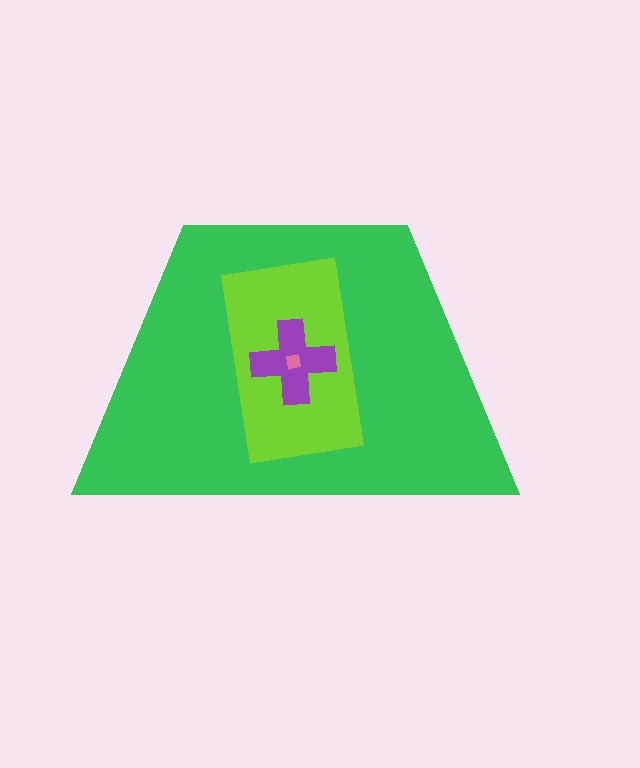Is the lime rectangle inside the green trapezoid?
Yes.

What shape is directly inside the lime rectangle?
The purple cross.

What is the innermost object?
The pink square.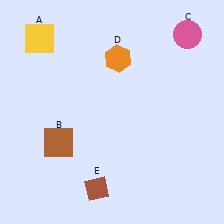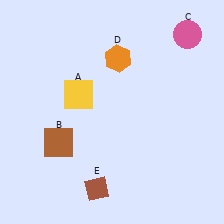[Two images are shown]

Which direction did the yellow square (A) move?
The yellow square (A) moved down.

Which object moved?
The yellow square (A) moved down.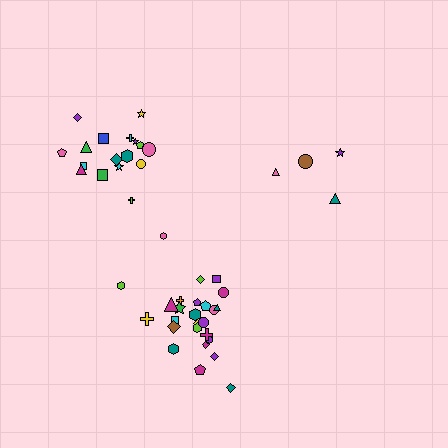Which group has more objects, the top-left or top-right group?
The top-left group.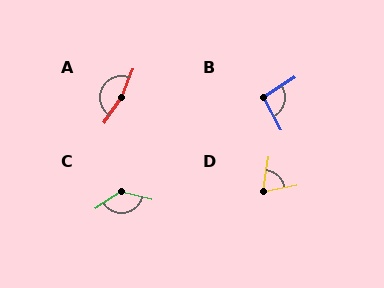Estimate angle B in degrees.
Approximately 95 degrees.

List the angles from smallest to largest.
D (70°), B (95°), C (134°), A (167°).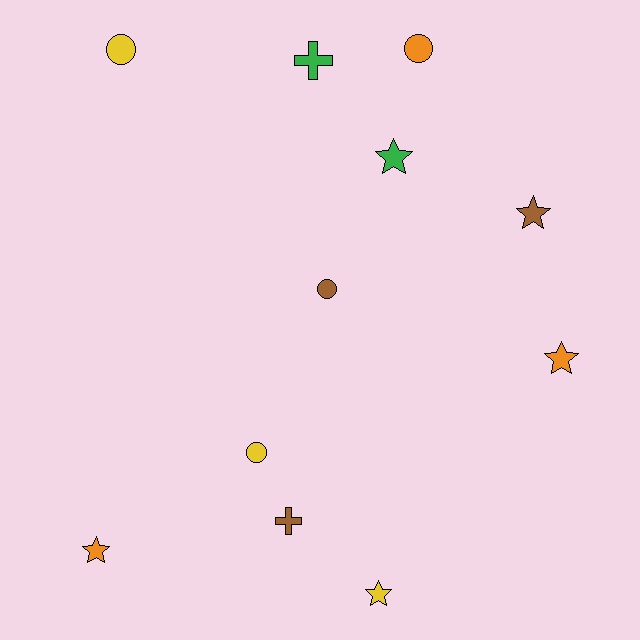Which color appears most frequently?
Yellow, with 3 objects.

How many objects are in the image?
There are 11 objects.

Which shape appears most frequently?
Star, with 5 objects.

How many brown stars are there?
There is 1 brown star.